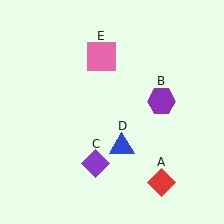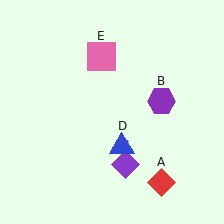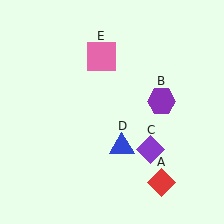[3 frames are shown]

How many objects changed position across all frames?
1 object changed position: purple diamond (object C).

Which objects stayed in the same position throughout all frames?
Red diamond (object A) and purple hexagon (object B) and blue triangle (object D) and pink square (object E) remained stationary.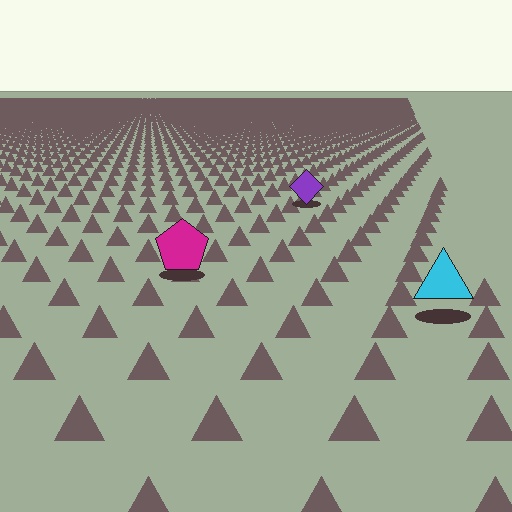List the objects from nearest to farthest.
From nearest to farthest: the cyan triangle, the magenta pentagon, the purple diamond.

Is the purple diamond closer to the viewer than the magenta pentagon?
No. The magenta pentagon is closer — you can tell from the texture gradient: the ground texture is coarser near it.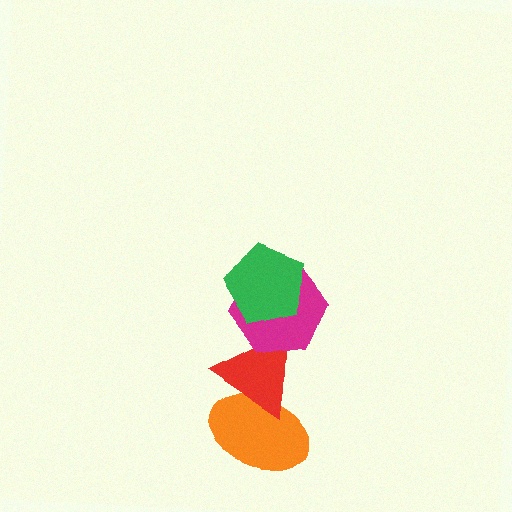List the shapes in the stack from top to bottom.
From top to bottom: the green pentagon, the magenta hexagon, the red triangle, the orange ellipse.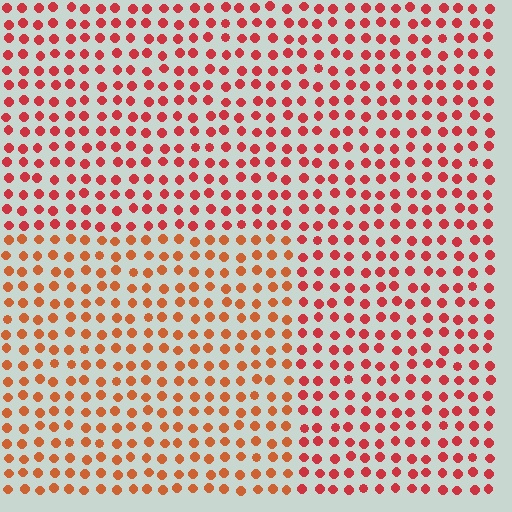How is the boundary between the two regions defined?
The boundary is defined purely by a slight shift in hue (about 24 degrees). Spacing, size, and orientation are identical on both sides.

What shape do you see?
I see a rectangle.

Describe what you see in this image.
The image is filled with small red elements in a uniform arrangement. A rectangle-shaped region is visible where the elements are tinted to a slightly different hue, forming a subtle color boundary.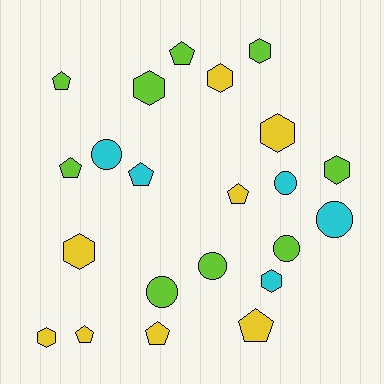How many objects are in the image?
There are 22 objects.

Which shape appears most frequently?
Hexagon, with 8 objects.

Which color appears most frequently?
Lime, with 9 objects.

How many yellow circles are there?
There are no yellow circles.